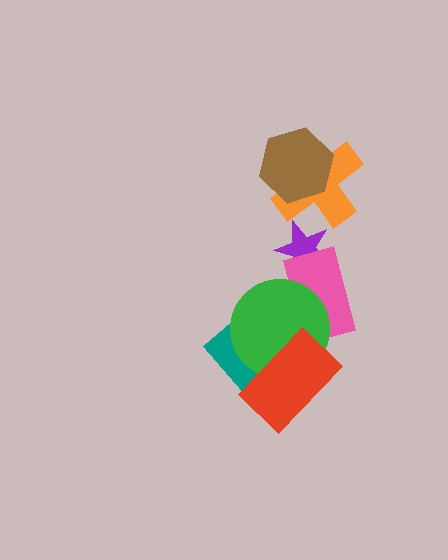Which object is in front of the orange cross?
The brown hexagon is in front of the orange cross.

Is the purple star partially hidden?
Yes, it is partially covered by another shape.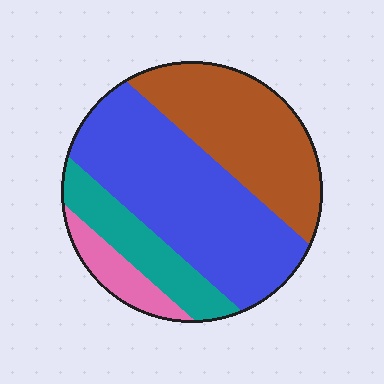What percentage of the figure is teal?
Teal takes up about one sixth (1/6) of the figure.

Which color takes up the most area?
Blue, at roughly 45%.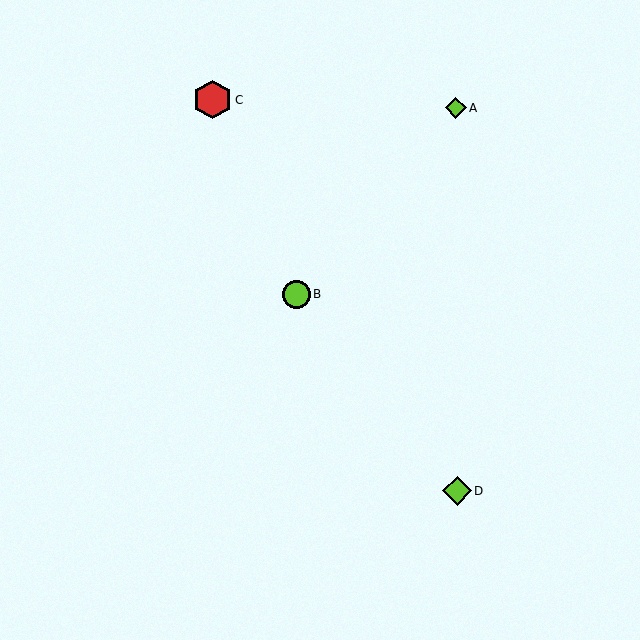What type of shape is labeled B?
Shape B is a lime circle.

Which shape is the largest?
The red hexagon (labeled C) is the largest.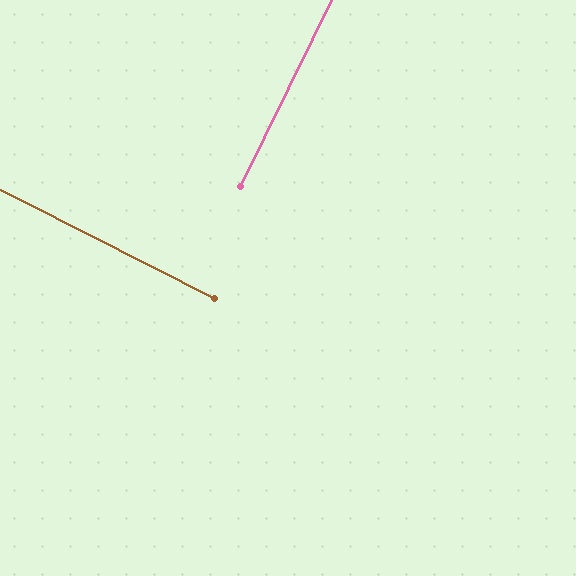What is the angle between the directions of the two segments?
Approximately 89 degrees.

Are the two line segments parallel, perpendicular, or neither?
Perpendicular — they meet at approximately 89°.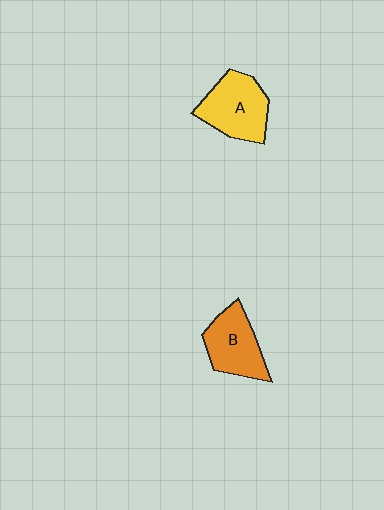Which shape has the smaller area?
Shape B (orange).